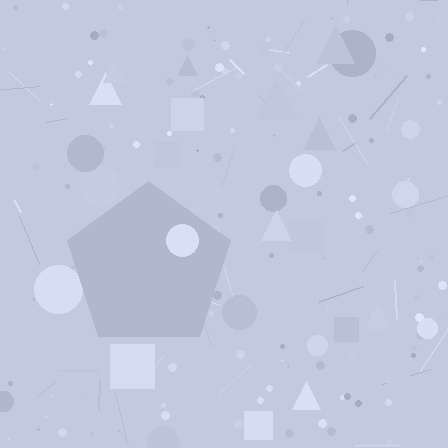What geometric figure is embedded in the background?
A pentagon is embedded in the background.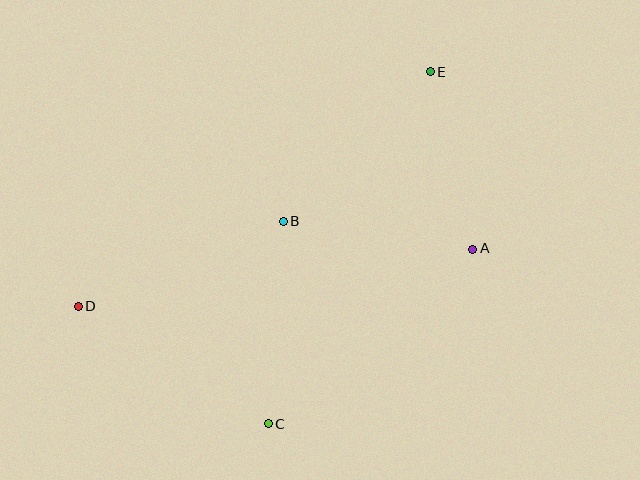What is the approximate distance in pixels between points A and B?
The distance between A and B is approximately 192 pixels.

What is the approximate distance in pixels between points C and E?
The distance between C and E is approximately 388 pixels.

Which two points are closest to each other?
Points A and E are closest to each other.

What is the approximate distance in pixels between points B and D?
The distance between B and D is approximately 221 pixels.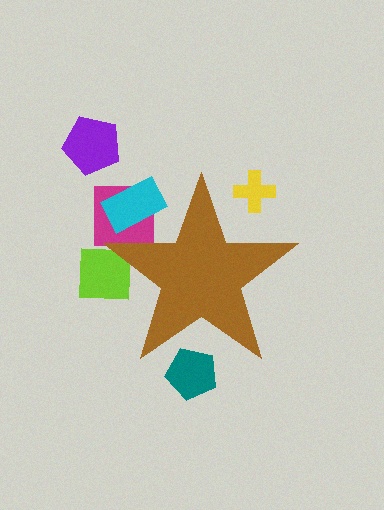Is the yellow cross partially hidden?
Yes, the yellow cross is partially hidden behind the brown star.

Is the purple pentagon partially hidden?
No, the purple pentagon is fully visible.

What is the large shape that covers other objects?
A brown star.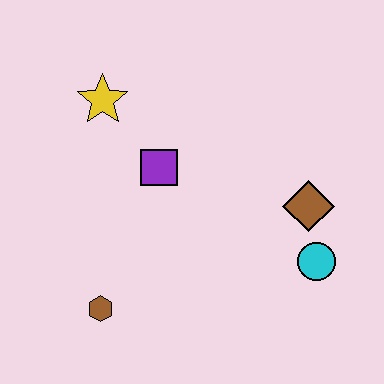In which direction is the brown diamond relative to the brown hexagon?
The brown diamond is to the right of the brown hexagon.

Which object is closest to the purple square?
The yellow star is closest to the purple square.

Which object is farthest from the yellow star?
The cyan circle is farthest from the yellow star.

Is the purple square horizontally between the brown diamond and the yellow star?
Yes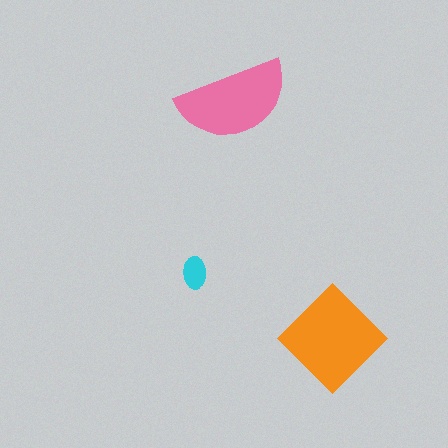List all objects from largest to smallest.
The orange diamond, the pink semicircle, the cyan ellipse.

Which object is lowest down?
The orange diamond is bottommost.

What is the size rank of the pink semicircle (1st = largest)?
2nd.